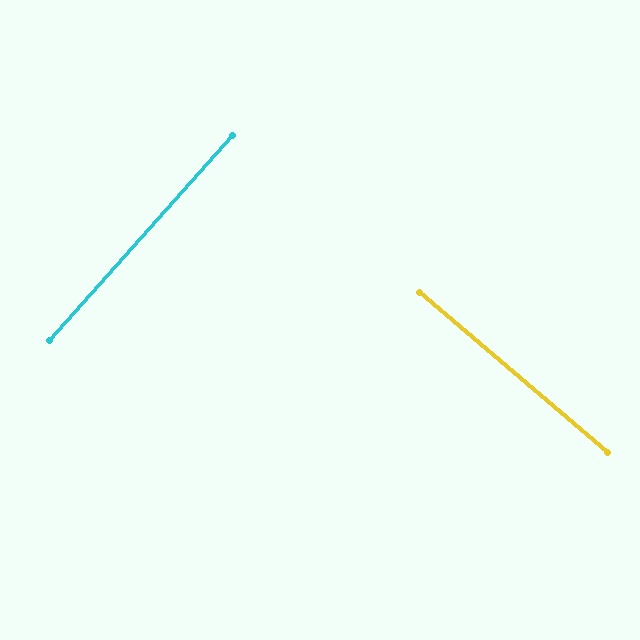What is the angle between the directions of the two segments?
Approximately 89 degrees.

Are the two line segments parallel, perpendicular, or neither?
Perpendicular — they meet at approximately 89°.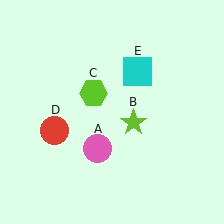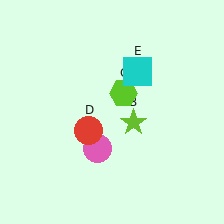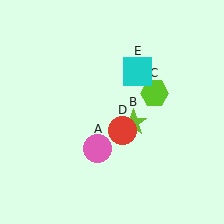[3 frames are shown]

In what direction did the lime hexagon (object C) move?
The lime hexagon (object C) moved right.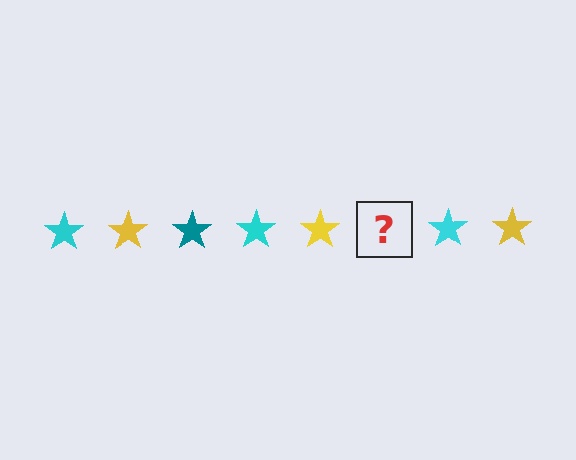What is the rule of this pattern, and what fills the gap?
The rule is that the pattern cycles through cyan, yellow, teal stars. The gap should be filled with a teal star.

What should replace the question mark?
The question mark should be replaced with a teal star.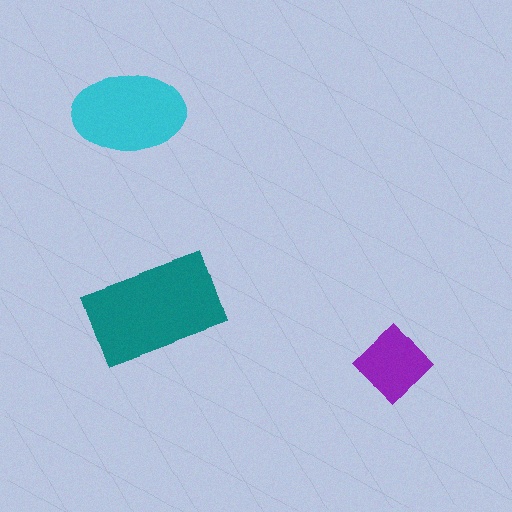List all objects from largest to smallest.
The teal rectangle, the cyan ellipse, the purple diamond.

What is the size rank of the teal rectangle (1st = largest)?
1st.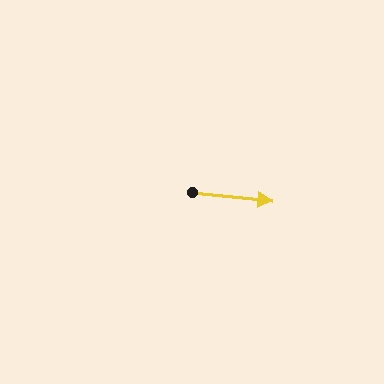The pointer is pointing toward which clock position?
Roughly 3 o'clock.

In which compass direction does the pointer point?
East.